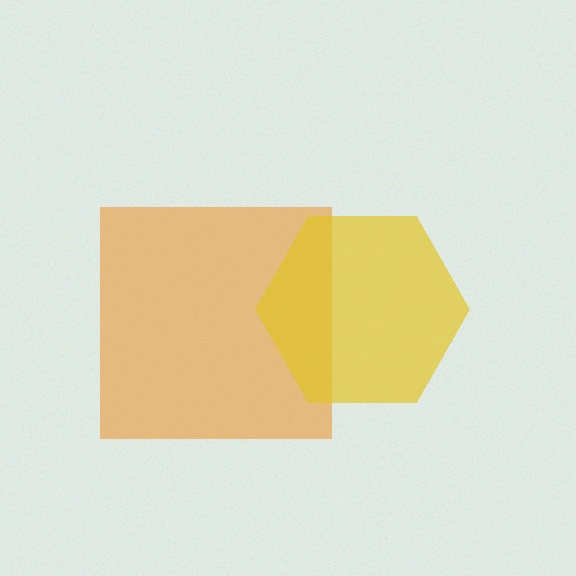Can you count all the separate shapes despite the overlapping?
Yes, there are 2 separate shapes.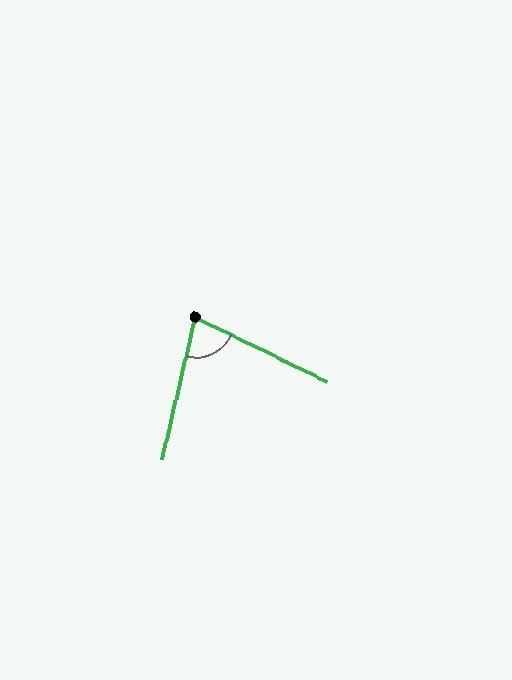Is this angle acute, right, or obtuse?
It is acute.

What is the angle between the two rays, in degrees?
Approximately 77 degrees.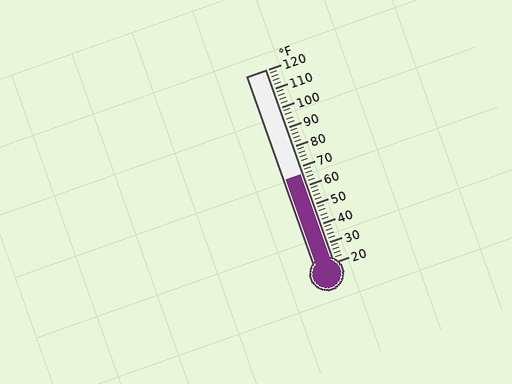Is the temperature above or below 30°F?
The temperature is above 30°F.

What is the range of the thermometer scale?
The thermometer scale ranges from 20°F to 120°F.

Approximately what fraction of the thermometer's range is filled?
The thermometer is filled to approximately 45% of its range.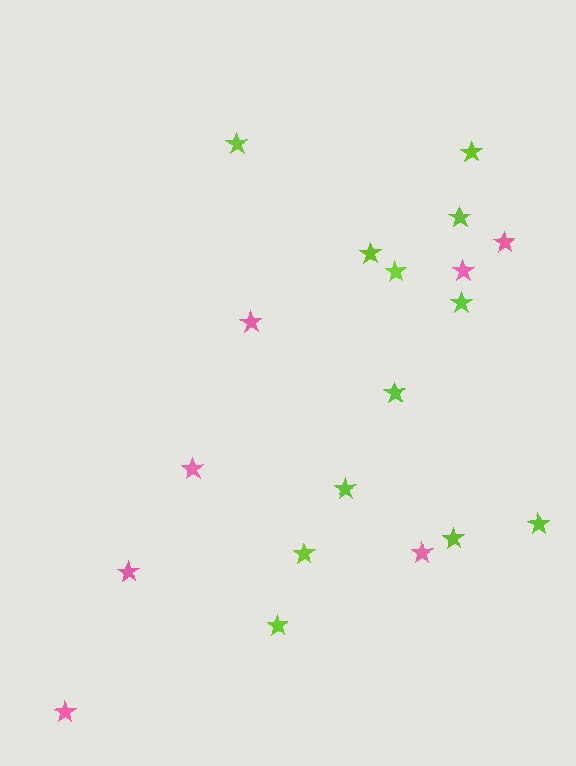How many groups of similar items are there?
There are 2 groups: one group of pink stars (7) and one group of lime stars (12).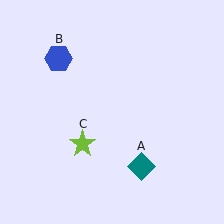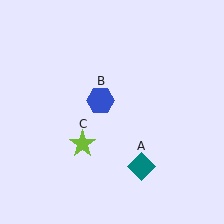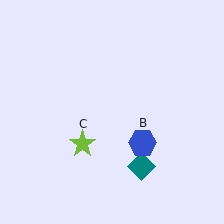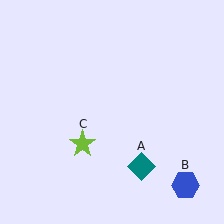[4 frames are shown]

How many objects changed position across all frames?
1 object changed position: blue hexagon (object B).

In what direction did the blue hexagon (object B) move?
The blue hexagon (object B) moved down and to the right.